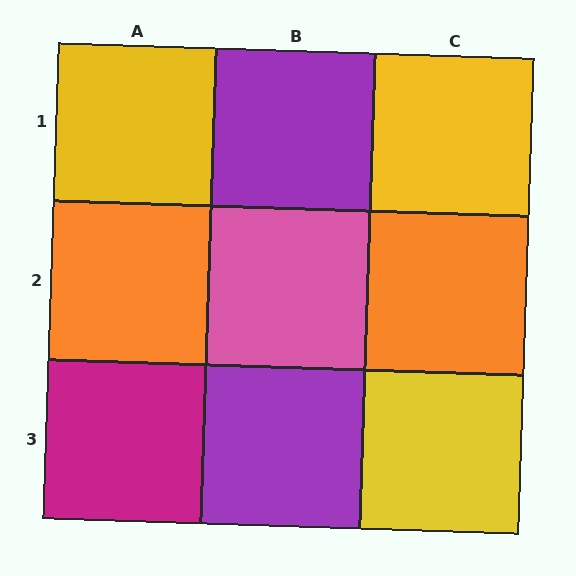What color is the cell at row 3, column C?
Yellow.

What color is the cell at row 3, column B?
Purple.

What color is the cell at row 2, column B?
Pink.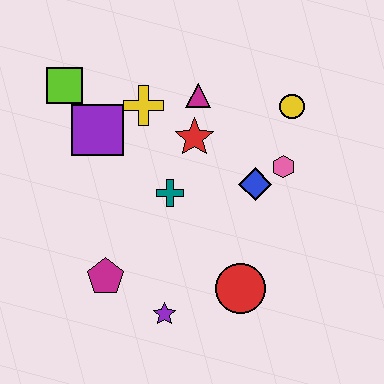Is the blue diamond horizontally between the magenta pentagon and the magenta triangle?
No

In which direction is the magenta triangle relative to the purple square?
The magenta triangle is to the right of the purple square.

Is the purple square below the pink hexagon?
No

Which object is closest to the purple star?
The magenta pentagon is closest to the purple star.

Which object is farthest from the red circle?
The lime square is farthest from the red circle.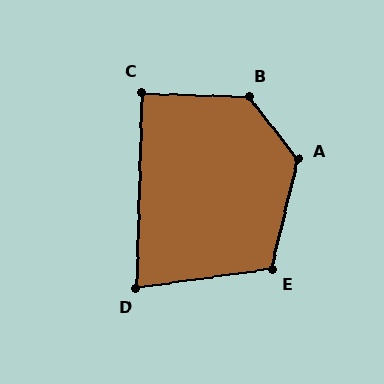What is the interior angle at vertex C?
Approximately 90 degrees (approximately right).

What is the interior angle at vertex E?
Approximately 111 degrees (obtuse).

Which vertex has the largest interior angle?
B, at approximately 130 degrees.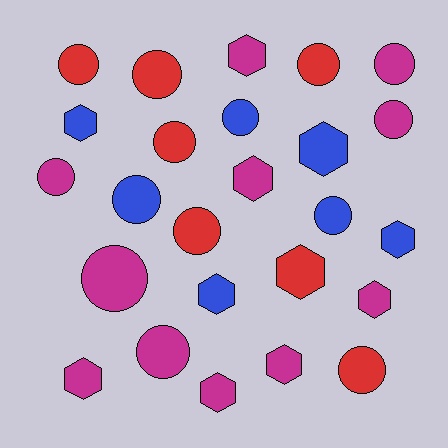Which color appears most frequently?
Magenta, with 11 objects.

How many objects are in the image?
There are 25 objects.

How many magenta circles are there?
There are 5 magenta circles.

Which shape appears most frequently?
Circle, with 14 objects.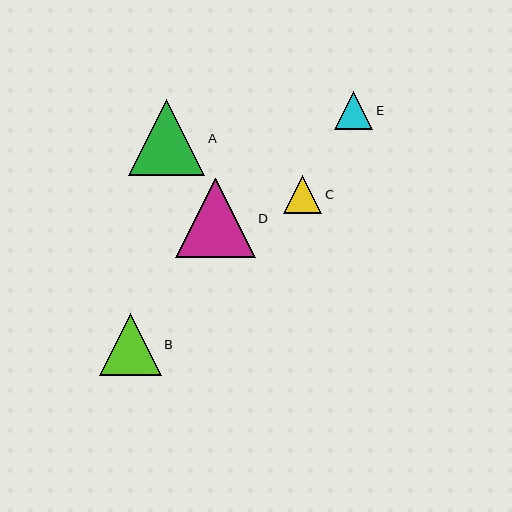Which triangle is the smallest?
Triangle C is the smallest with a size of approximately 38 pixels.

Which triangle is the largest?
Triangle D is the largest with a size of approximately 79 pixels.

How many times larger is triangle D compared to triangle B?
Triangle D is approximately 1.3 times the size of triangle B.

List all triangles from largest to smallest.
From largest to smallest: D, A, B, E, C.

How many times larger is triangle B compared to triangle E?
Triangle B is approximately 1.6 times the size of triangle E.